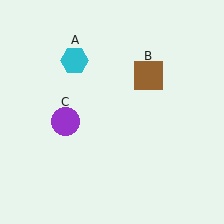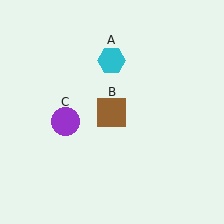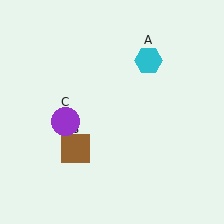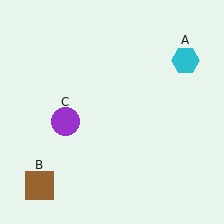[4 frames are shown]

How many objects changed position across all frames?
2 objects changed position: cyan hexagon (object A), brown square (object B).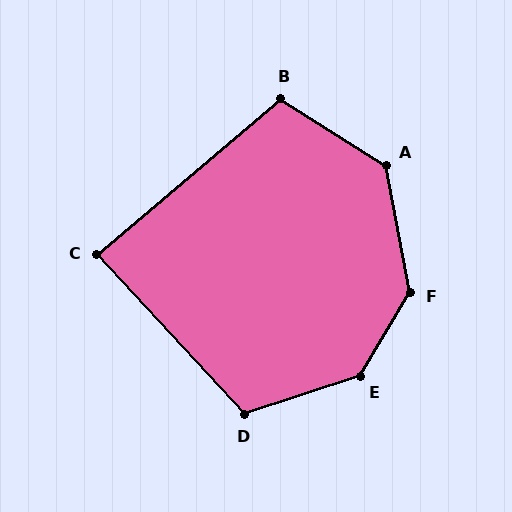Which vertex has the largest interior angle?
E, at approximately 140 degrees.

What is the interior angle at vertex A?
Approximately 133 degrees (obtuse).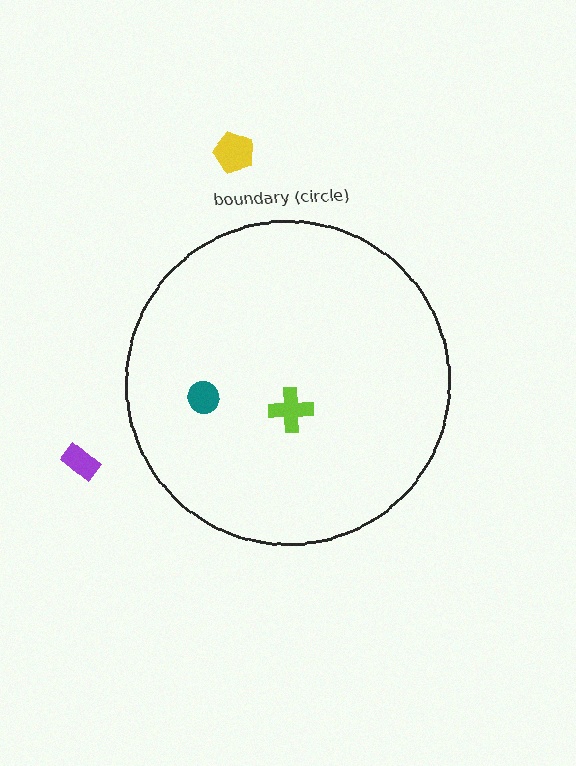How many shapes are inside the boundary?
2 inside, 2 outside.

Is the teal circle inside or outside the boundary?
Inside.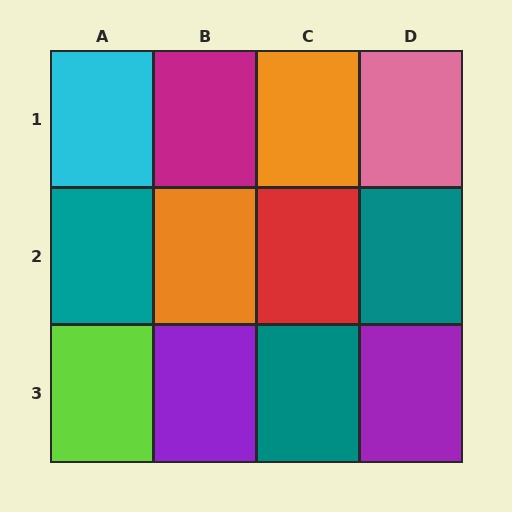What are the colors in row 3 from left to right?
Lime, purple, teal, purple.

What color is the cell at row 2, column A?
Teal.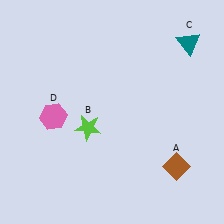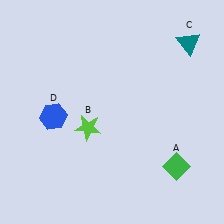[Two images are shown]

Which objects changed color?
A changed from brown to green. D changed from pink to blue.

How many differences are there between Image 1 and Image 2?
There are 2 differences between the two images.